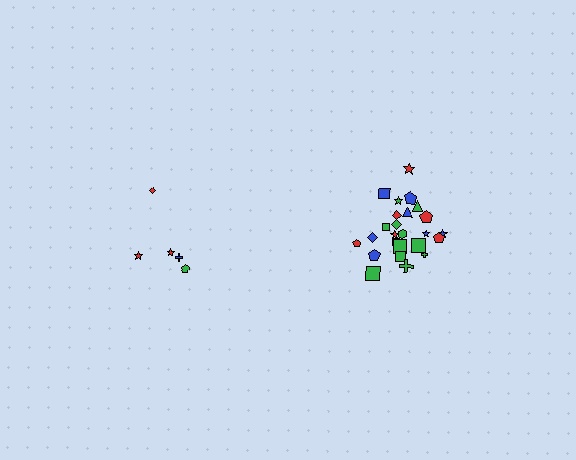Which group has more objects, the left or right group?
The right group.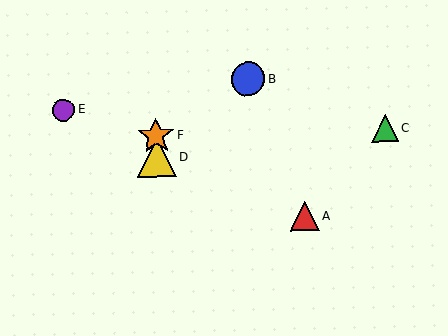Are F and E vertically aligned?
No, F is at x≈156 and E is at x≈64.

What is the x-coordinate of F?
Object F is at x≈156.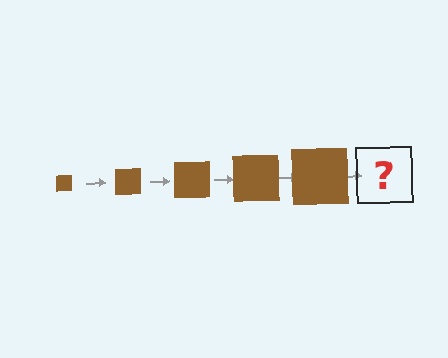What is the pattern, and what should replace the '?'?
The pattern is that the square gets progressively larger each step. The '?' should be a brown square, larger than the previous one.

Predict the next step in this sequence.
The next step is a brown square, larger than the previous one.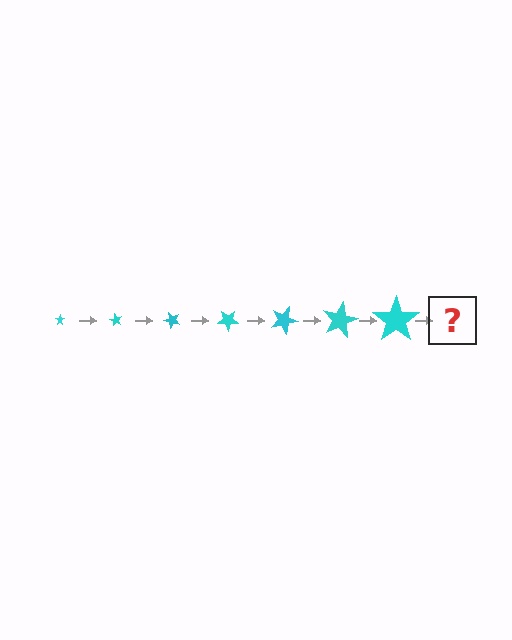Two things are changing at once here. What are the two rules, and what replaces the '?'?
The two rules are that the star grows larger each step and it rotates 60 degrees each step. The '?' should be a star, larger than the previous one and rotated 420 degrees from the start.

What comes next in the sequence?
The next element should be a star, larger than the previous one and rotated 420 degrees from the start.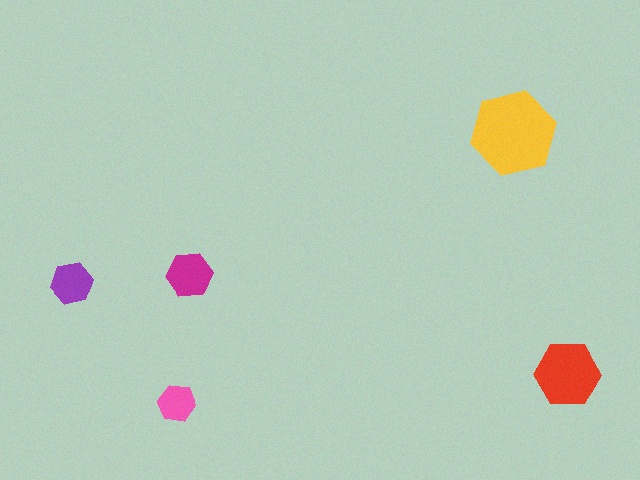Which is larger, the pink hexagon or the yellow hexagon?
The yellow one.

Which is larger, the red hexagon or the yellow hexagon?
The yellow one.